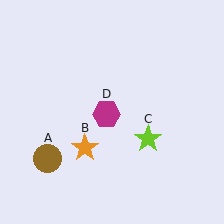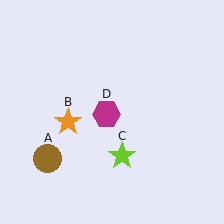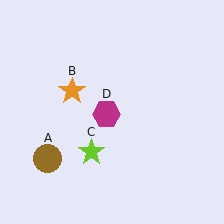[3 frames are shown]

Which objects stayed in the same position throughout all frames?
Brown circle (object A) and magenta hexagon (object D) remained stationary.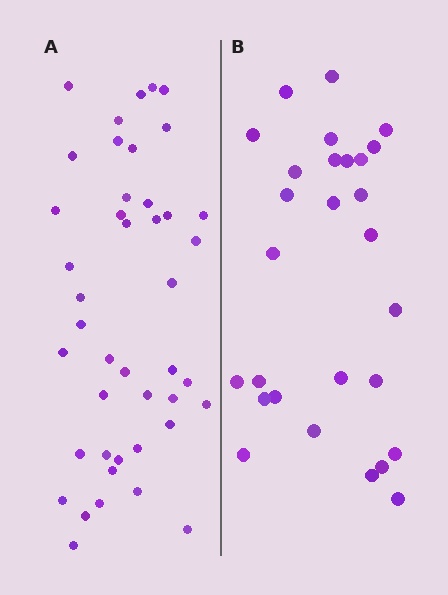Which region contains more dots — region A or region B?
Region A (the left region) has more dots.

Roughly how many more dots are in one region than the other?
Region A has approximately 15 more dots than region B.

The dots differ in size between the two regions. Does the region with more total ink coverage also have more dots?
No. Region B has more total ink coverage because its dots are larger, but region A actually contains more individual dots. Total area can be misleading — the number of items is what matters here.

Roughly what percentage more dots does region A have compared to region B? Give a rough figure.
About 55% more.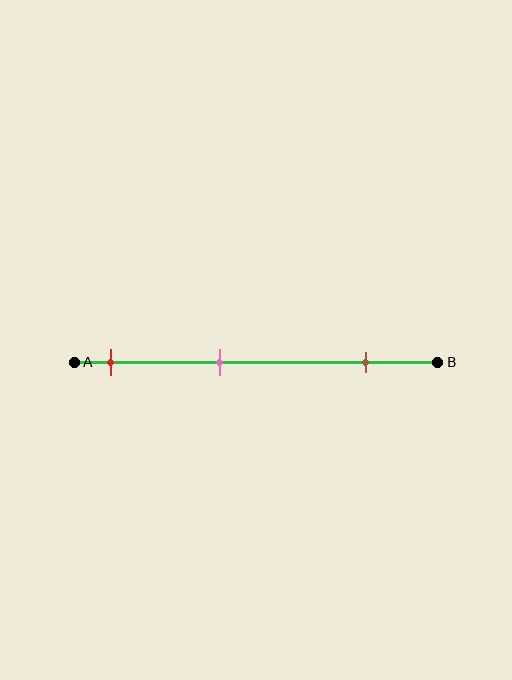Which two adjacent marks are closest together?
The red and pink marks are the closest adjacent pair.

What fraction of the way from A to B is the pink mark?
The pink mark is approximately 40% (0.4) of the way from A to B.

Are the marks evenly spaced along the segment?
Yes, the marks are approximately evenly spaced.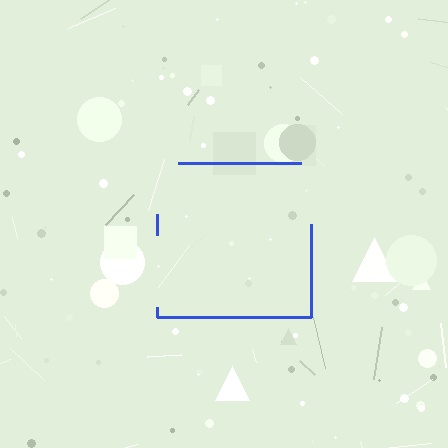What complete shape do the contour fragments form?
The contour fragments form a square.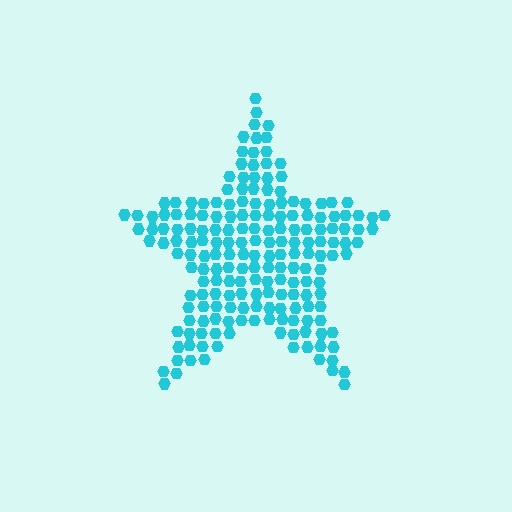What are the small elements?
The small elements are hexagons.